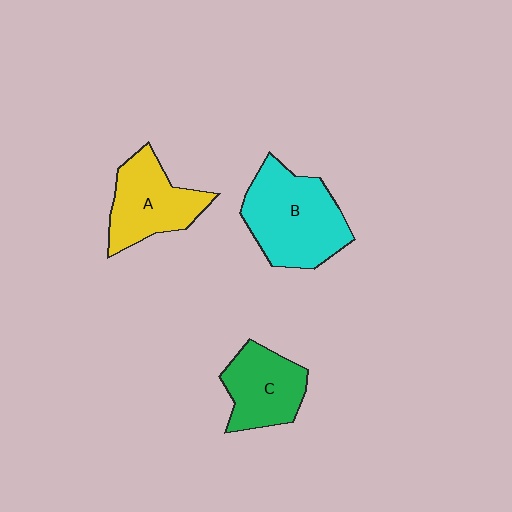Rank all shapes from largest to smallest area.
From largest to smallest: B (cyan), A (yellow), C (green).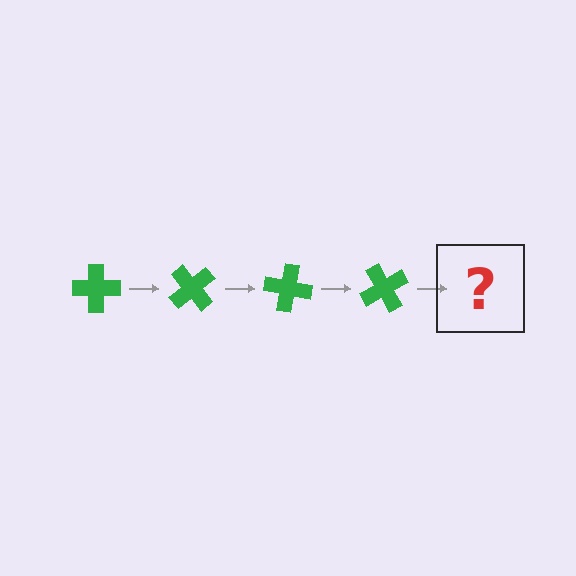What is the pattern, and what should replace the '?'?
The pattern is that the cross rotates 50 degrees each step. The '?' should be a green cross rotated 200 degrees.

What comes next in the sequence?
The next element should be a green cross rotated 200 degrees.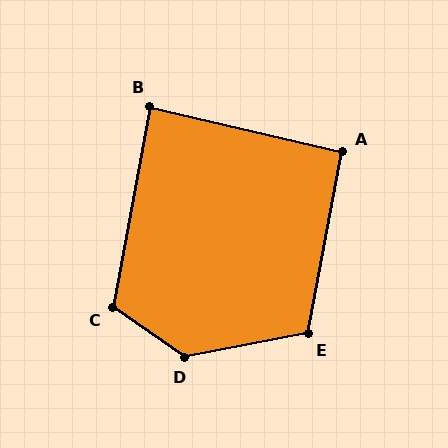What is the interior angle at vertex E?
Approximately 111 degrees (obtuse).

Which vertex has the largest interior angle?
D, at approximately 135 degrees.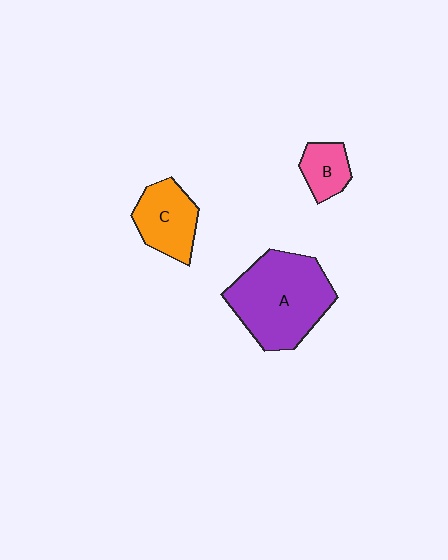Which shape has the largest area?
Shape A (purple).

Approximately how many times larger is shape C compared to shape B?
Approximately 1.6 times.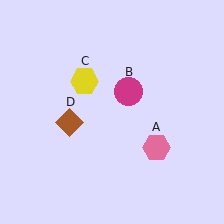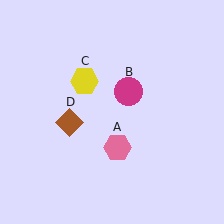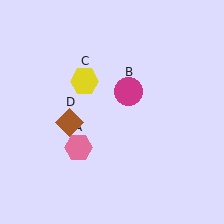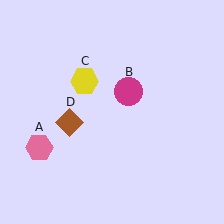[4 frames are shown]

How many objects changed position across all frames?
1 object changed position: pink hexagon (object A).